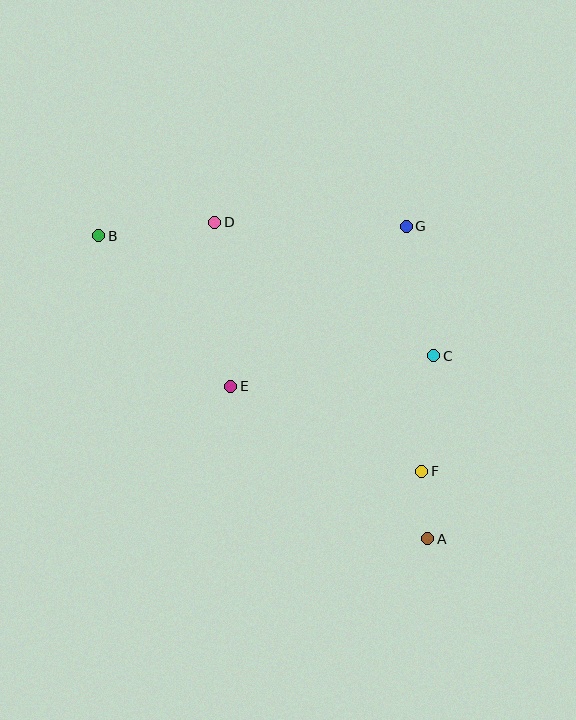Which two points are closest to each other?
Points A and F are closest to each other.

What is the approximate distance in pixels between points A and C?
The distance between A and C is approximately 183 pixels.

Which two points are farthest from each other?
Points A and B are farthest from each other.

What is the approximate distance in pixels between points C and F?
The distance between C and F is approximately 116 pixels.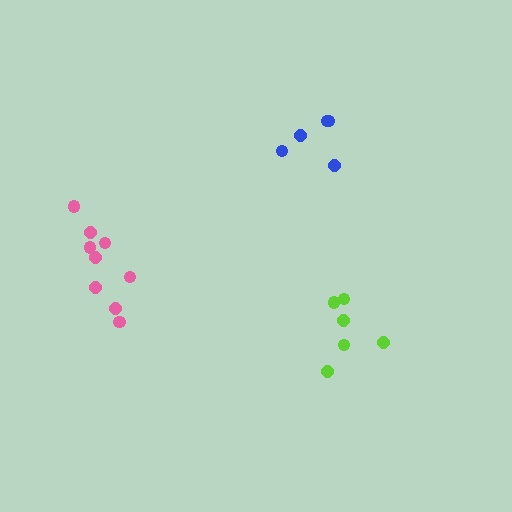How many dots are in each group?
Group 1: 6 dots, Group 2: 9 dots, Group 3: 5 dots (20 total).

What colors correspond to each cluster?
The clusters are colored: lime, pink, blue.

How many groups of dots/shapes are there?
There are 3 groups.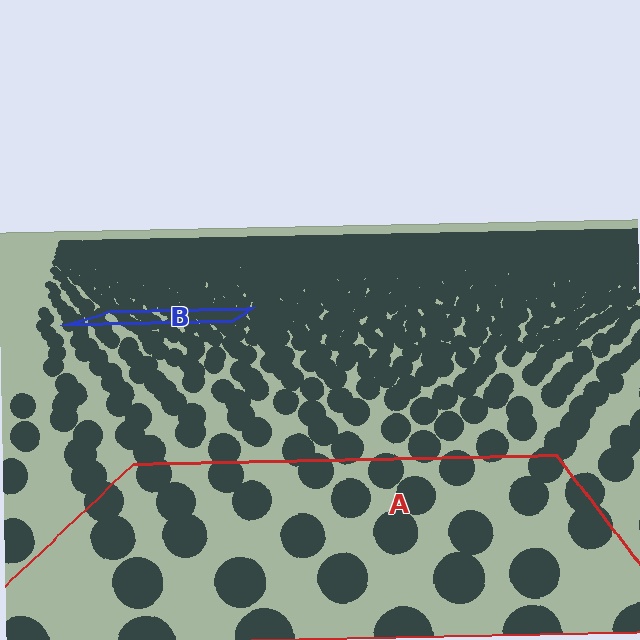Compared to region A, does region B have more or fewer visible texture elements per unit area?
Region B has more texture elements per unit area — they are packed more densely because it is farther away.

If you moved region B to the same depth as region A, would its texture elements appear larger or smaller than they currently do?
They would appear larger. At a closer depth, the same texture elements are projected at a bigger on-screen size.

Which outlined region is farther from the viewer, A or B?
Region B is farther from the viewer — the texture elements inside it appear smaller and more densely packed.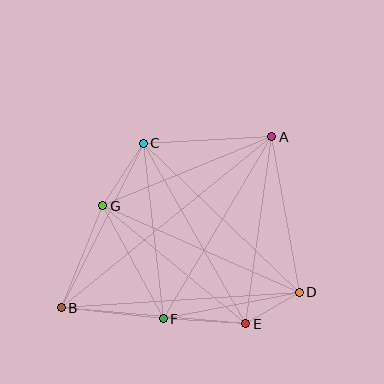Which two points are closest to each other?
Points D and E are closest to each other.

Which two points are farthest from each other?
Points A and B are farthest from each other.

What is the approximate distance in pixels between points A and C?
The distance between A and C is approximately 129 pixels.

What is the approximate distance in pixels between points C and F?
The distance between C and F is approximately 177 pixels.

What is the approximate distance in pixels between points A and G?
The distance between A and G is approximately 182 pixels.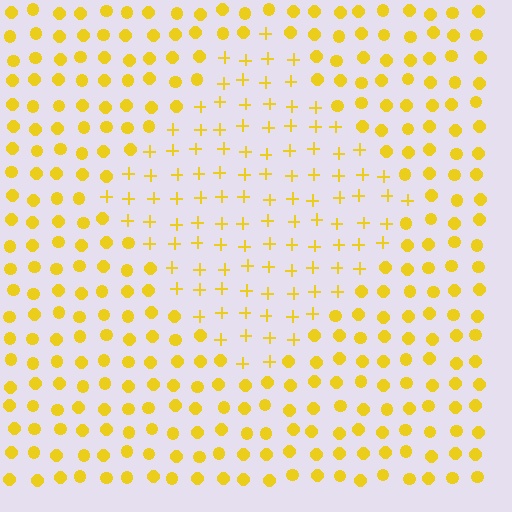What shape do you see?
I see a diamond.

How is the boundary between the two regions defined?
The boundary is defined by a change in element shape: plus signs inside vs. circles outside. All elements share the same color and spacing.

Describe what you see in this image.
The image is filled with small yellow elements arranged in a uniform grid. A diamond-shaped region contains plus signs, while the surrounding area contains circles. The boundary is defined purely by the change in element shape.